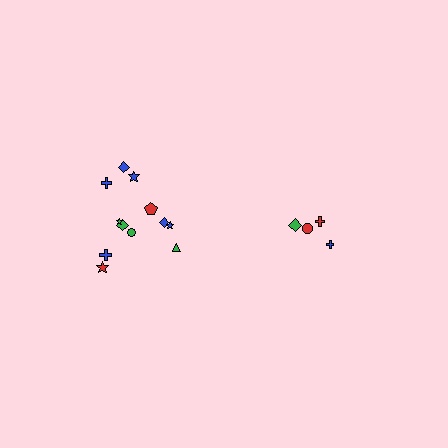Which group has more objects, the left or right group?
The left group.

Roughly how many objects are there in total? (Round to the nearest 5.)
Roughly 15 objects in total.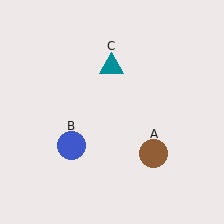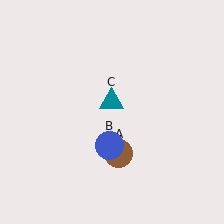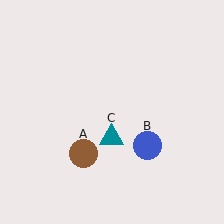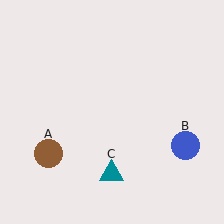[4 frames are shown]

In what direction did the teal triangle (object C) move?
The teal triangle (object C) moved down.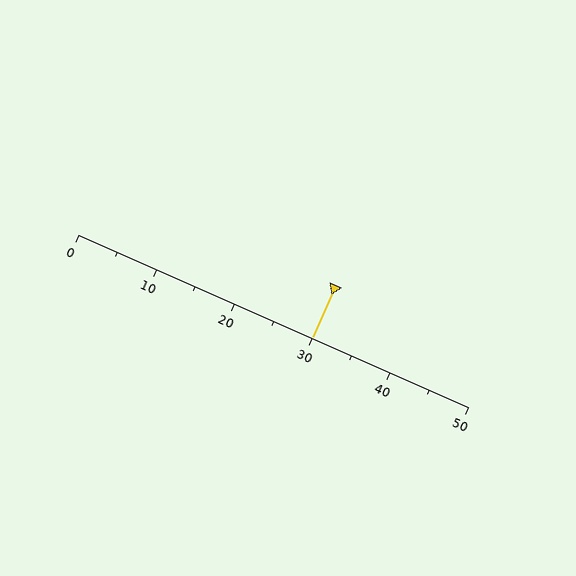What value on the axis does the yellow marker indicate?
The marker indicates approximately 30.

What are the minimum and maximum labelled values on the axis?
The axis runs from 0 to 50.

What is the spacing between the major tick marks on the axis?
The major ticks are spaced 10 apart.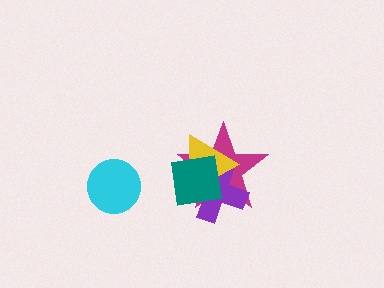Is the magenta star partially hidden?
Yes, it is partially covered by another shape.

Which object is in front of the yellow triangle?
The teal square is in front of the yellow triangle.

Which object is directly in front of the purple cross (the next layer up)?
The yellow triangle is directly in front of the purple cross.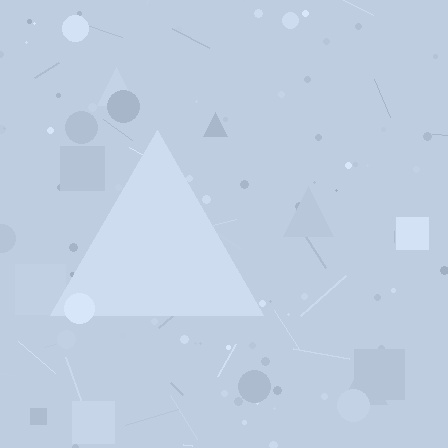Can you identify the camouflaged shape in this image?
The camouflaged shape is a triangle.